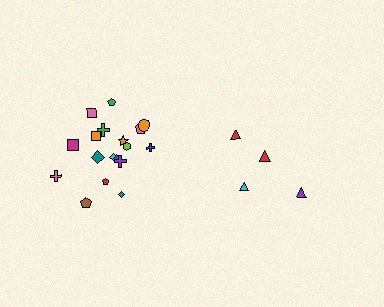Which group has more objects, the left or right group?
The left group.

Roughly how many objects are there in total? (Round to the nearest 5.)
Roughly 20 objects in total.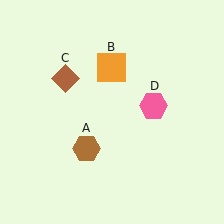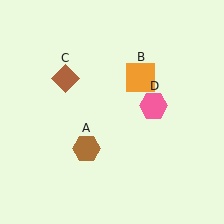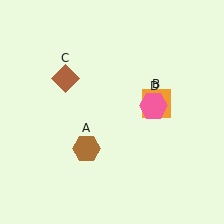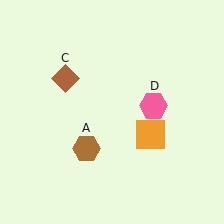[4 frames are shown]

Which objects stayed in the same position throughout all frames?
Brown hexagon (object A) and brown diamond (object C) and pink hexagon (object D) remained stationary.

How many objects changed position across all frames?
1 object changed position: orange square (object B).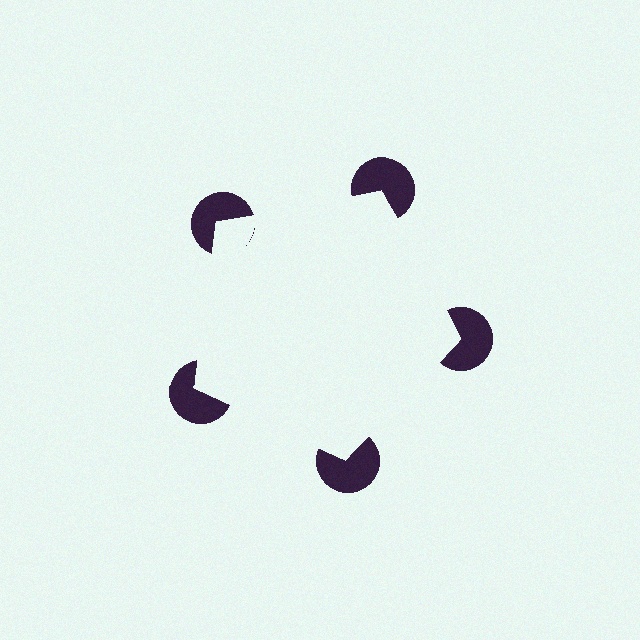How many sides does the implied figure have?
5 sides.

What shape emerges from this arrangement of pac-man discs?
An illusory pentagon — its edges are inferred from the aligned wedge cuts in the pac-man discs, not physically drawn.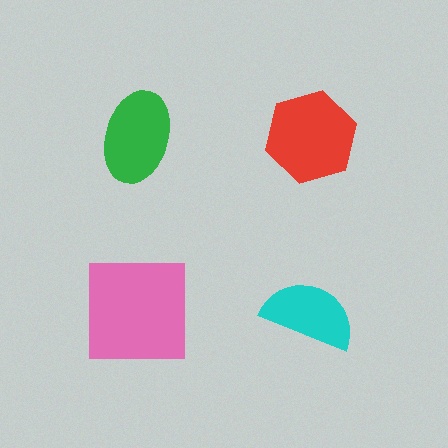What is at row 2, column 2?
A cyan semicircle.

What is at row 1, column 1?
A green ellipse.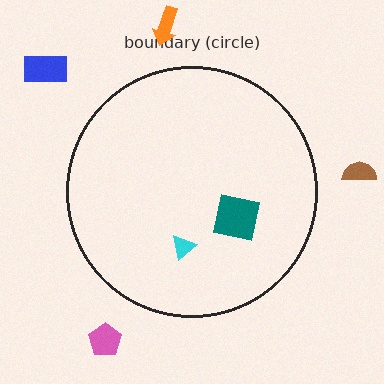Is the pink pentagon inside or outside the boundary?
Outside.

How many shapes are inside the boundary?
2 inside, 4 outside.